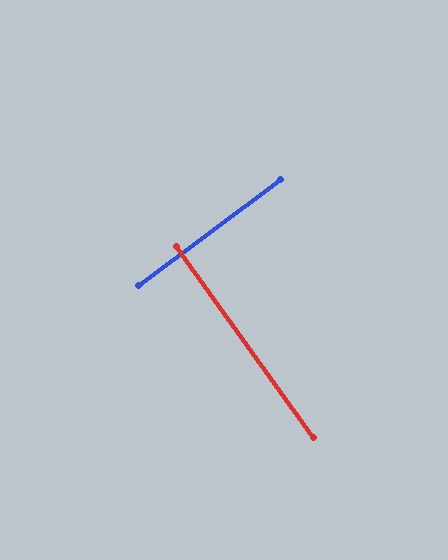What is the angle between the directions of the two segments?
Approximately 89 degrees.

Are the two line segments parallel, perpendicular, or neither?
Perpendicular — they meet at approximately 89°.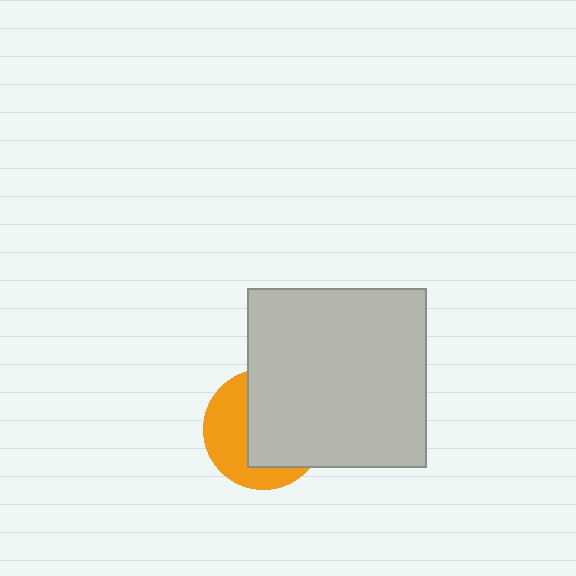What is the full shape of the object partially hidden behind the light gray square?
The partially hidden object is an orange circle.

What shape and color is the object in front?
The object in front is a light gray square.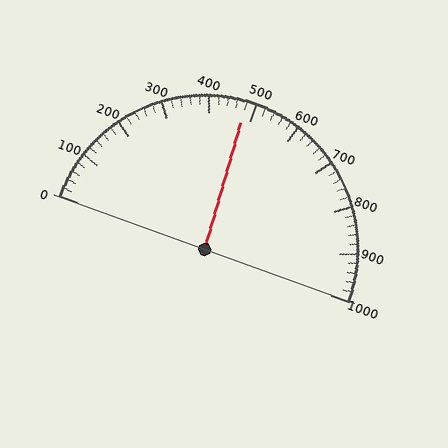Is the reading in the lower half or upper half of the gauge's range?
The reading is in the lower half of the range (0 to 1000).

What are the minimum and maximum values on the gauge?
The gauge ranges from 0 to 1000.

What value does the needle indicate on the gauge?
The needle indicates approximately 480.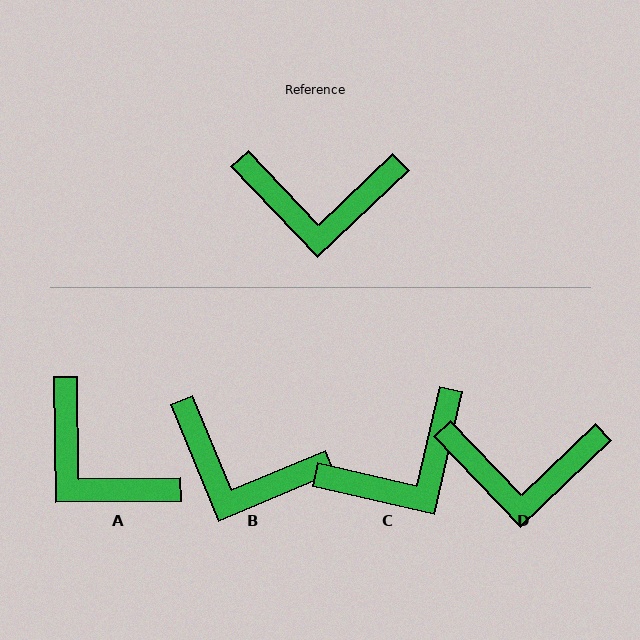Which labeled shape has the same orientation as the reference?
D.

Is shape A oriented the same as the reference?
No, it is off by about 43 degrees.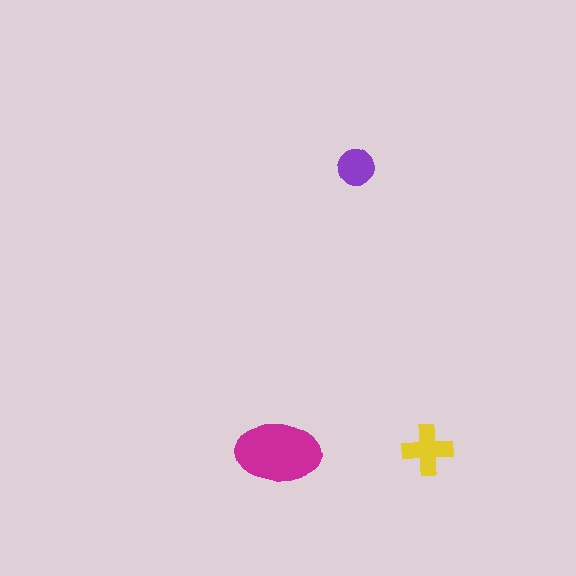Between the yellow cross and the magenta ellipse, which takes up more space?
The magenta ellipse.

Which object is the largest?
The magenta ellipse.